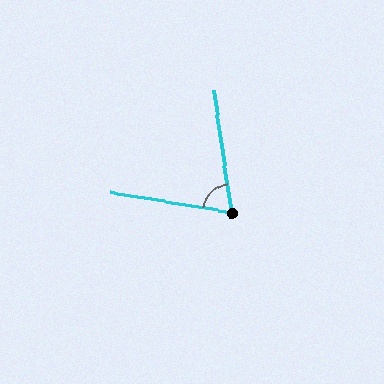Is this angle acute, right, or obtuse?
It is acute.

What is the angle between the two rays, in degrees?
Approximately 73 degrees.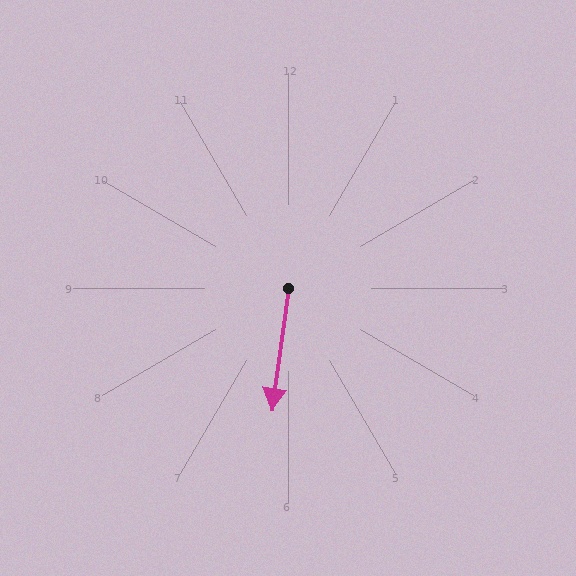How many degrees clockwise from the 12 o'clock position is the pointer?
Approximately 188 degrees.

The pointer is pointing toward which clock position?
Roughly 6 o'clock.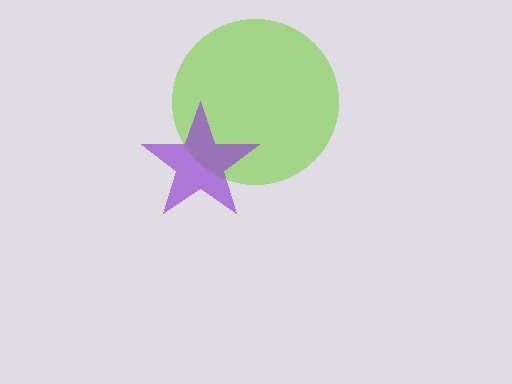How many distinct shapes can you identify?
There are 2 distinct shapes: a lime circle, a purple star.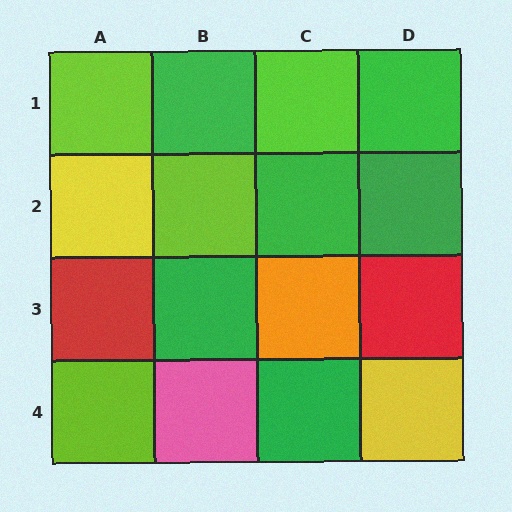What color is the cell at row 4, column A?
Lime.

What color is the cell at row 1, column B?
Green.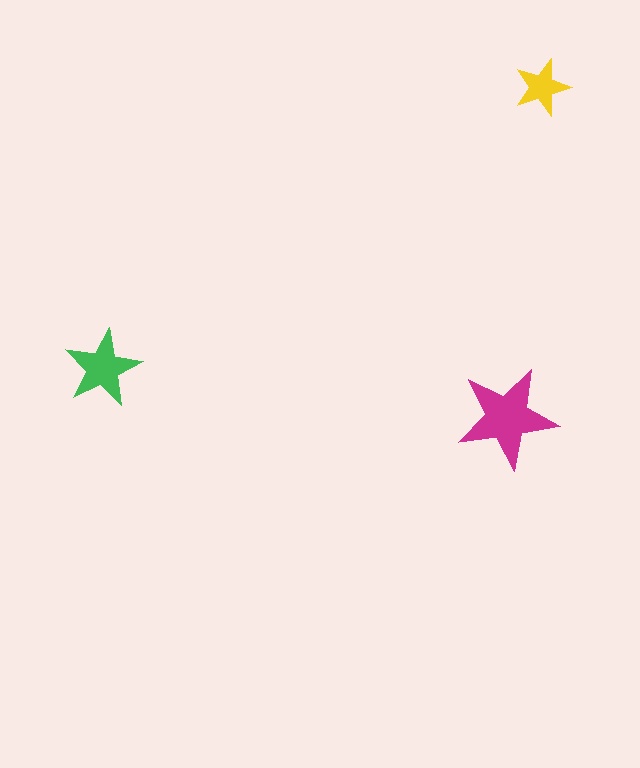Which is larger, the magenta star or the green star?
The magenta one.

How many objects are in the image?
There are 3 objects in the image.